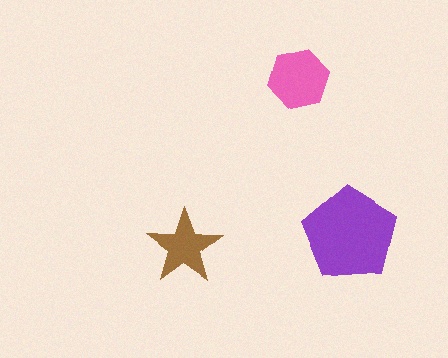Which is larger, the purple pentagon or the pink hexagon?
The purple pentagon.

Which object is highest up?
The pink hexagon is topmost.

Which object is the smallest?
The brown star.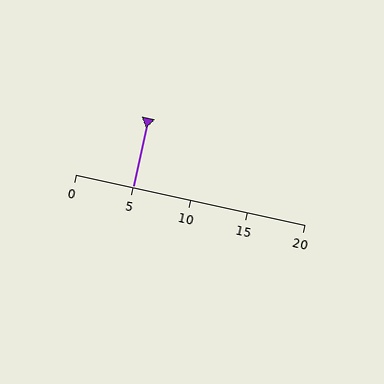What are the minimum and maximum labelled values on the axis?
The axis runs from 0 to 20.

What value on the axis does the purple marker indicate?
The marker indicates approximately 5.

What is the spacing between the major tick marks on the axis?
The major ticks are spaced 5 apart.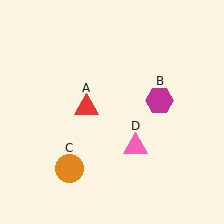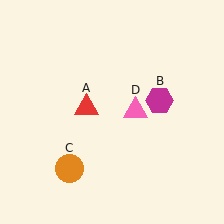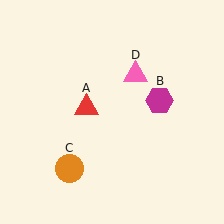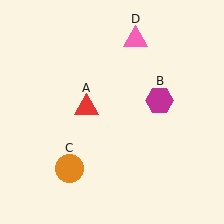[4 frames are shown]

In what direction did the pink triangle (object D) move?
The pink triangle (object D) moved up.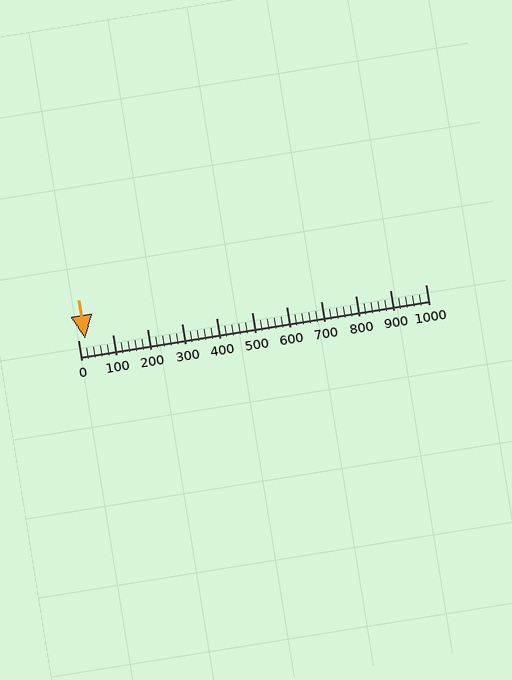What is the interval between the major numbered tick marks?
The major tick marks are spaced 100 units apart.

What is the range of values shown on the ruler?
The ruler shows values from 0 to 1000.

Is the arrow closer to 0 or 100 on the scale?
The arrow is closer to 0.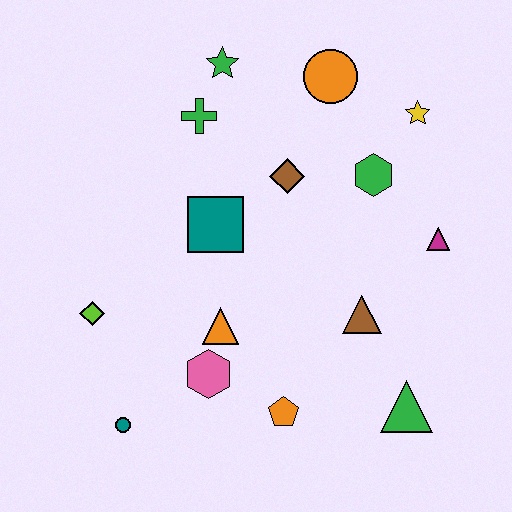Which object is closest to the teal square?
The brown diamond is closest to the teal square.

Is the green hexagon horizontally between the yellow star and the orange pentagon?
Yes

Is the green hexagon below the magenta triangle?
No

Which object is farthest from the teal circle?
The yellow star is farthest from the teal circle.